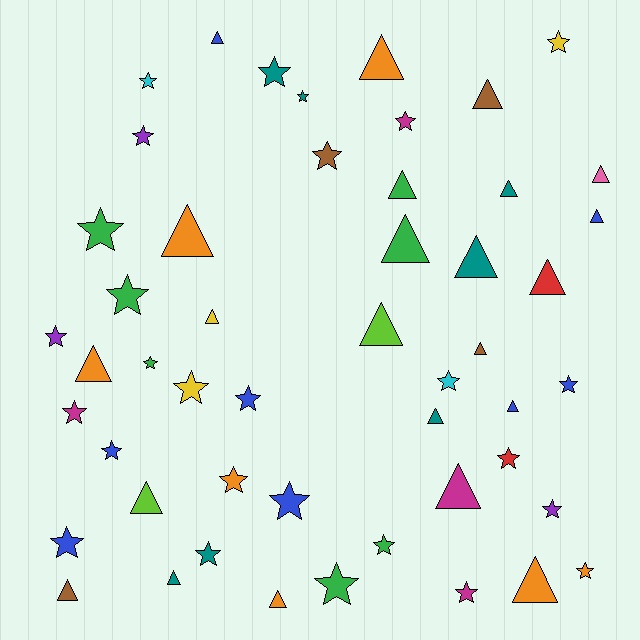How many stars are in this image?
There are 27 stars.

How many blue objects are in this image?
There are 8 blue objects.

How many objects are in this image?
There are 50 objects.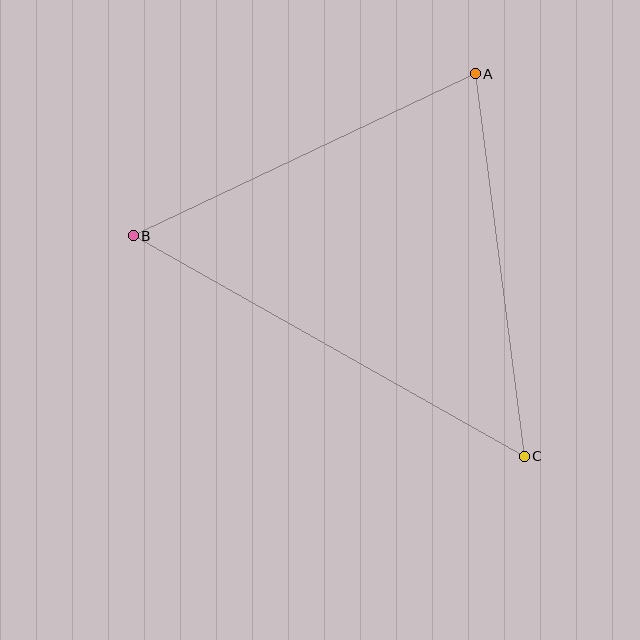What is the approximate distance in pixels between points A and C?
The distance between A and C is approximately 386 pixels.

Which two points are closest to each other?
Points A and B are closest to each other.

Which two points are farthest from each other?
Points B and C are farthest from each other.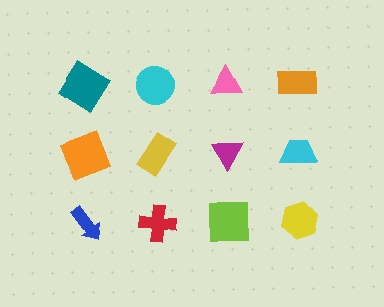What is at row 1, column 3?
A pink triangle.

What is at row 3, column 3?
A lime square.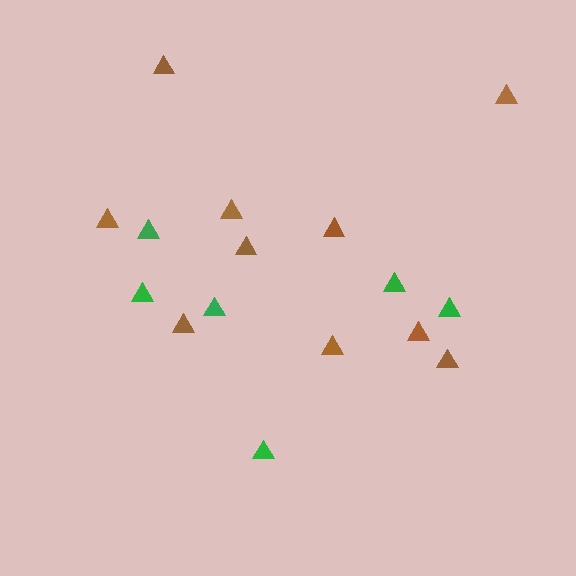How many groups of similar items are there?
There are 2 groups: one group of brown triangles (10) and one group of green triangles (6).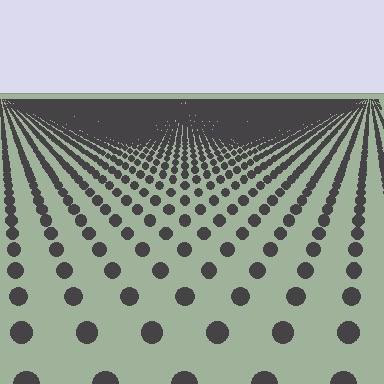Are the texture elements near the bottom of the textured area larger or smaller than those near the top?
Larger. Near the bottom, elements are closer to the viewer and appear at a bigger on-screen size.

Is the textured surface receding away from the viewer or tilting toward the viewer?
The surface is receding away from the viewer. Texture elements get smaller and denser toward the top.